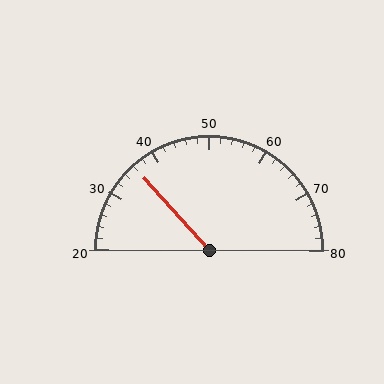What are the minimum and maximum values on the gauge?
The gauge ranges from 20 to 80.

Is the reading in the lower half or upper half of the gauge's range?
The reading is in the lower half of the range (20 to 80).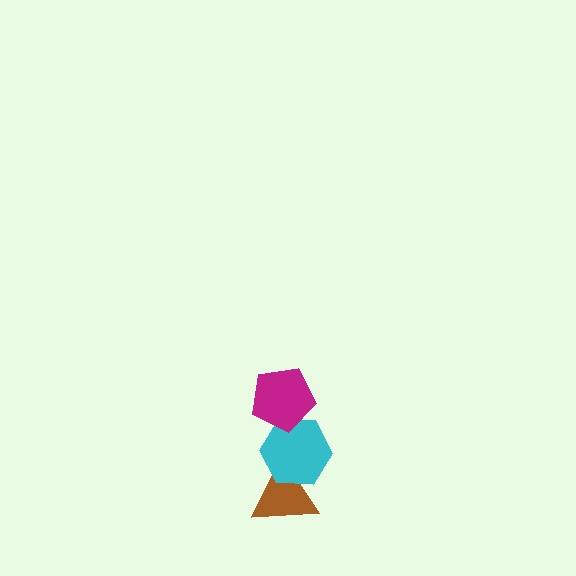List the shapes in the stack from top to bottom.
From top to bottom: the magenta pentagon, the cyan hexagon, the brown triangle.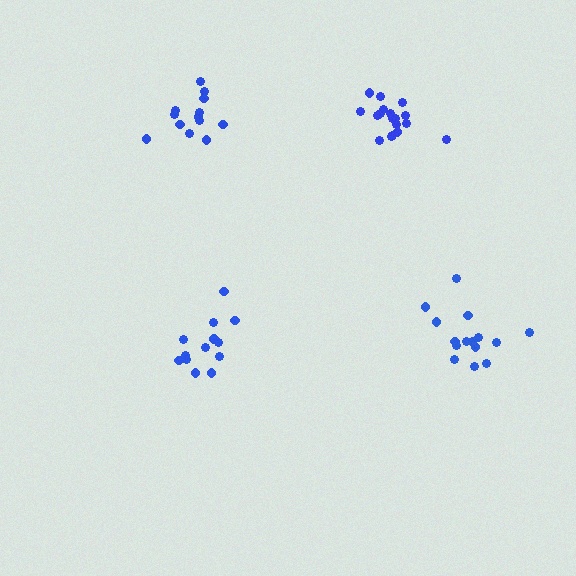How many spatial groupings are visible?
There are 4 spatial groupings.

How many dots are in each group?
Group 1: 18 dots, Group 2: 13 dots, Group 3: 13 dots, Group 4: 15 dots (59 total).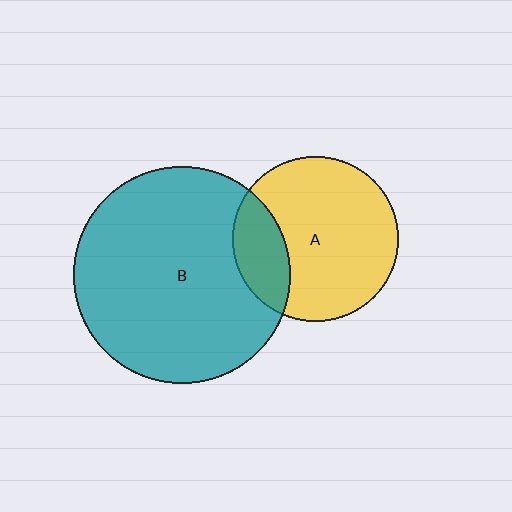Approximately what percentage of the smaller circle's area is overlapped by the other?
Approximately 20%.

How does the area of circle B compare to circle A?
Approximately 1.7 times.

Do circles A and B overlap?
Yes.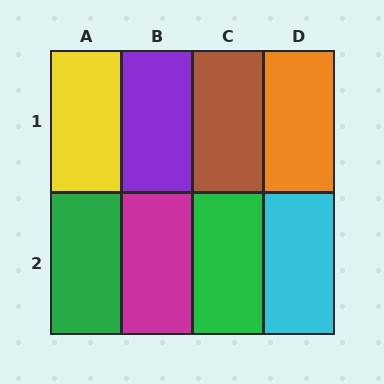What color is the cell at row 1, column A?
Yellow.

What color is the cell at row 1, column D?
Orange.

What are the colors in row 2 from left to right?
Green, magenta, green, cyan.